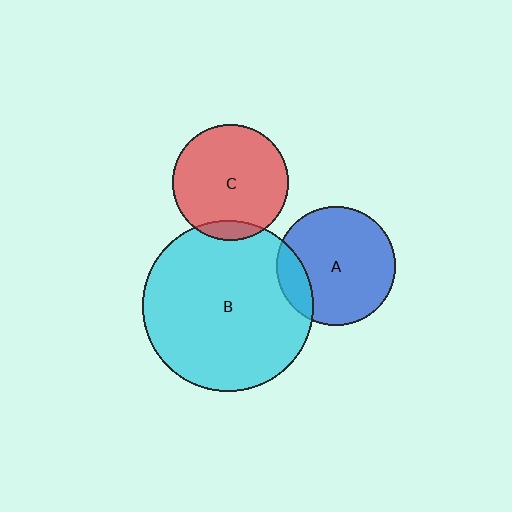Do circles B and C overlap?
Yes.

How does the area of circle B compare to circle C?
Approximately 2.2 times.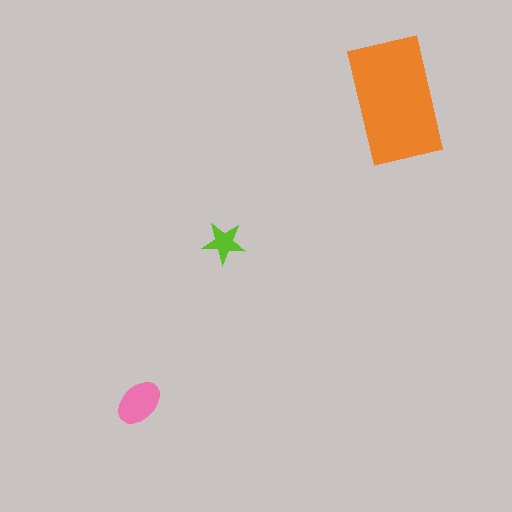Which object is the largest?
The orange rectangle.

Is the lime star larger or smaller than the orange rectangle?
Smaller.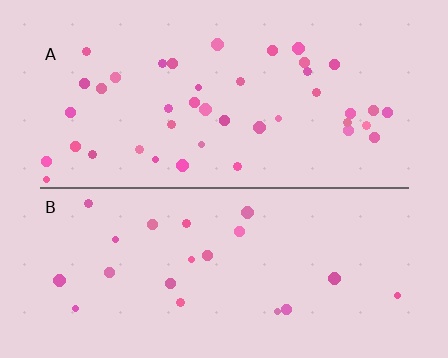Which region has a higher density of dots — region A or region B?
A (the top).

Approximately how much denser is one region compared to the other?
Approximately 2.0× — region A over region B.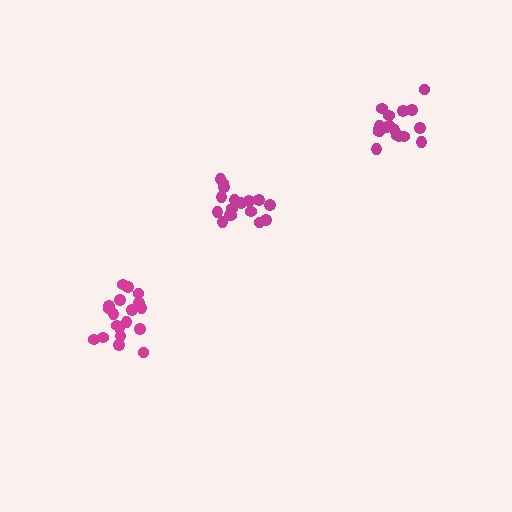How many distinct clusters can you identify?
There are 3 distinct clusters.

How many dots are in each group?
Group 1: 19 dots, Group 2: 18 dots, Group 3: 18 dots (55 total).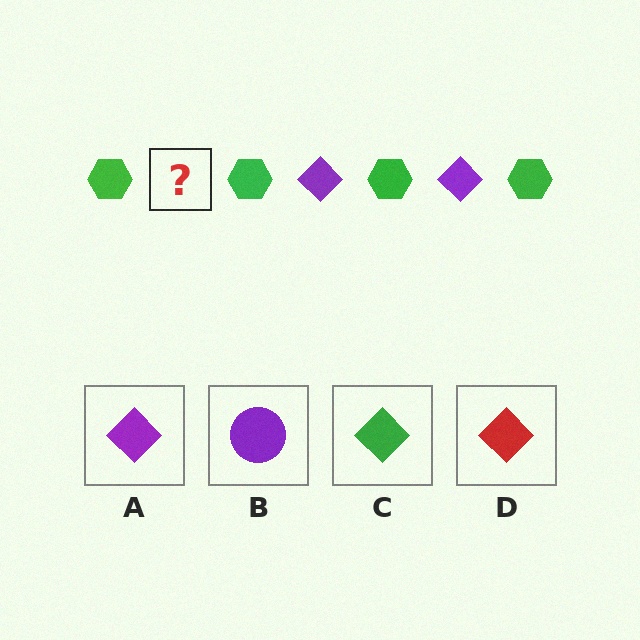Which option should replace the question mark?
Option A.